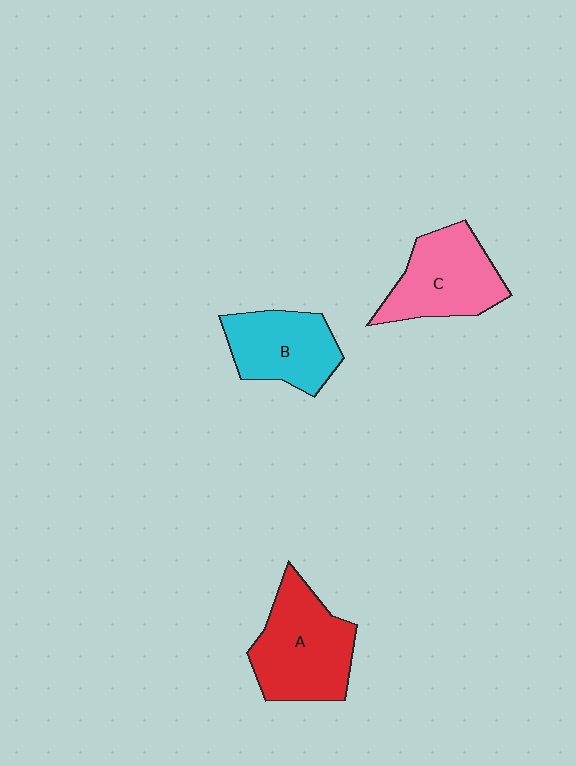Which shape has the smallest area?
Shape B (cyan).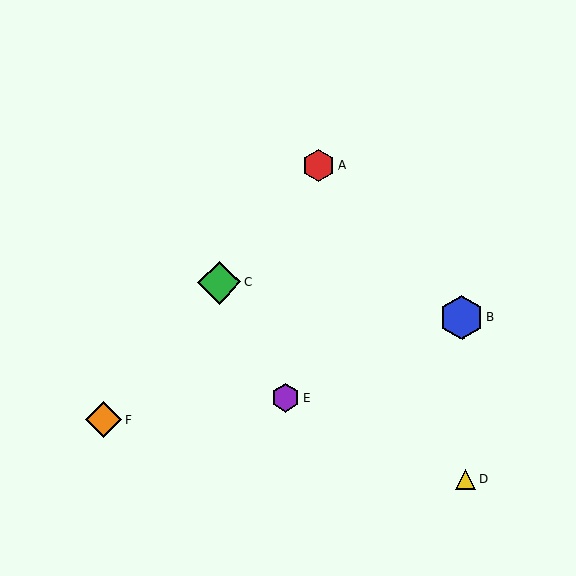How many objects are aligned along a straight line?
3 objects (A, C, F) are aligned along a straight line.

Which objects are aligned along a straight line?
Objects A, C, F are aligned along a straight line.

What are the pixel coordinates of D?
Object D is at (466, 480).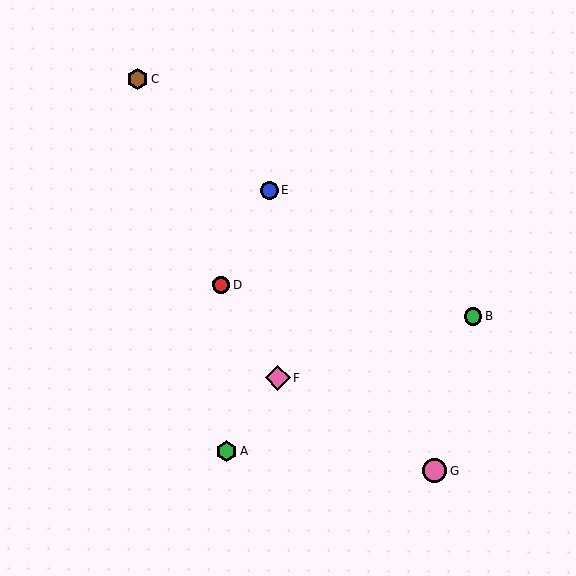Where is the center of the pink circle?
The center of the pink circle is at (435, 471).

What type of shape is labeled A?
Shape A is a green hexagon.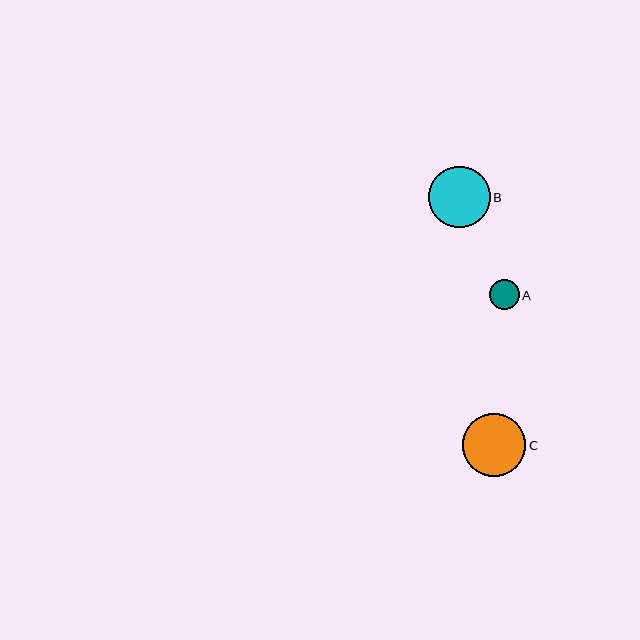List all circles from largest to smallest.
From largest to smallest: C, B, A.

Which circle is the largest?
Circle C is the largest with a size of approximately 63 pixels.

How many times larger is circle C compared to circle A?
Circle C is approximately 2.1 times the size of circle A.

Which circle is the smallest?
Circle A is the smallest with a size of approximately 30 pixels.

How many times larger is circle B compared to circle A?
Circle B is approximately 2.1 times the size of circle A.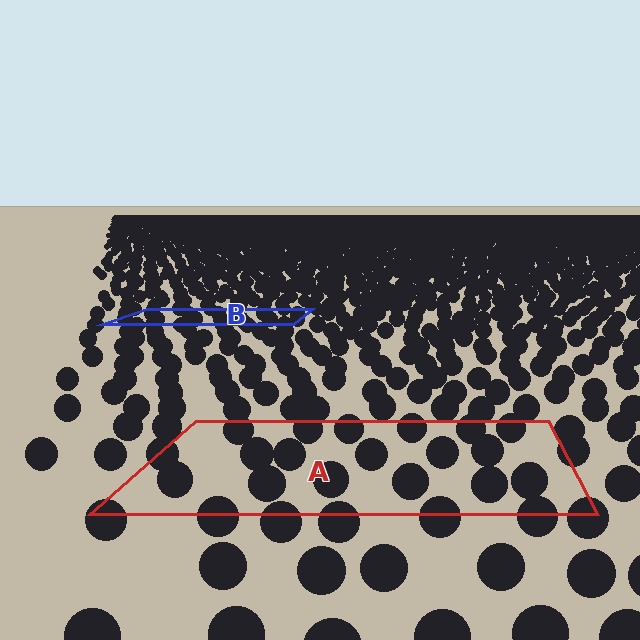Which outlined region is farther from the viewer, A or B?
Region B is farther from the viewer — the texture elements inside it appear smaller and more densely packed.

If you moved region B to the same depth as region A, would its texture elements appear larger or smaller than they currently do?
They would appear larger. At a closer depth, the same texture elements are projected at a bigger on-screen size.